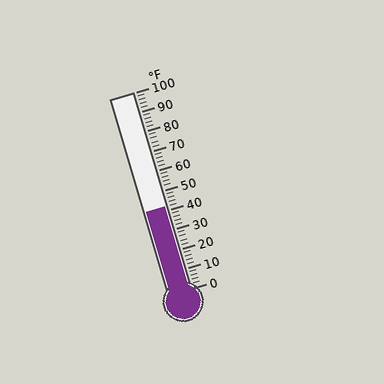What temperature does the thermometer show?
The thermometer shows approximately 42°F.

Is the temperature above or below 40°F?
The temperature is above 40°F.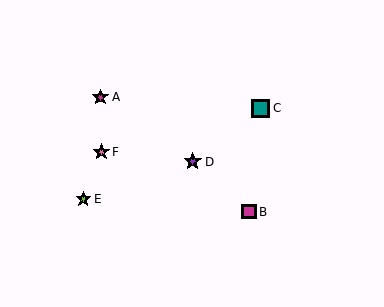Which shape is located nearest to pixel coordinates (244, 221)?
The magenta square (labeled B) at (249, 212) is nearest to that location.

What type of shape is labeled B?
Shape B is a magenta square.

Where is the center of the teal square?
The center of the teal square is at (261, 108).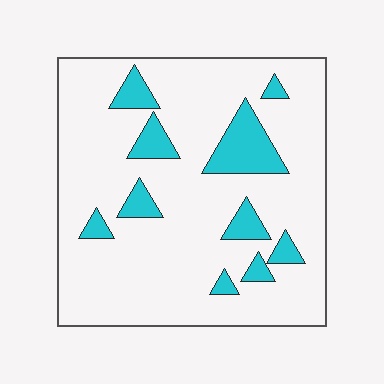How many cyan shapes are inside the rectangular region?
10.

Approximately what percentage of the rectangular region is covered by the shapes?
Approximately 15%.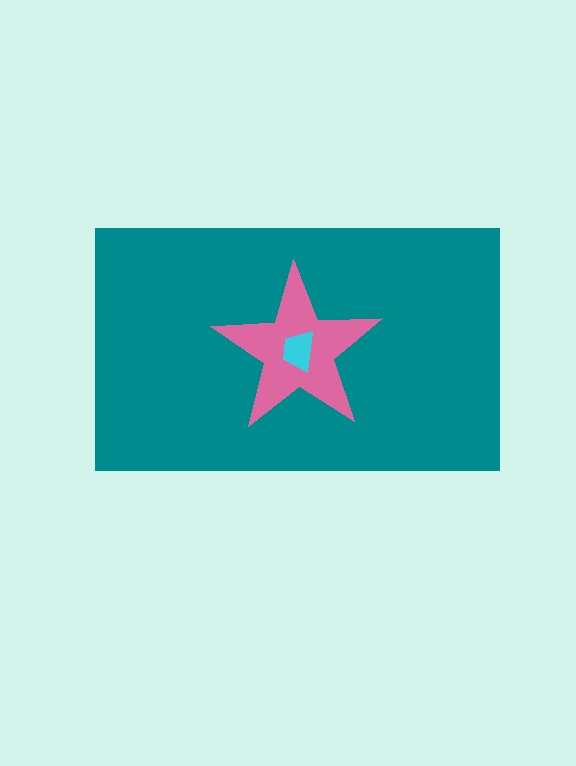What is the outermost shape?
The teal rectangle.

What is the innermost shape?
The cyan trapezoid.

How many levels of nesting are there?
3.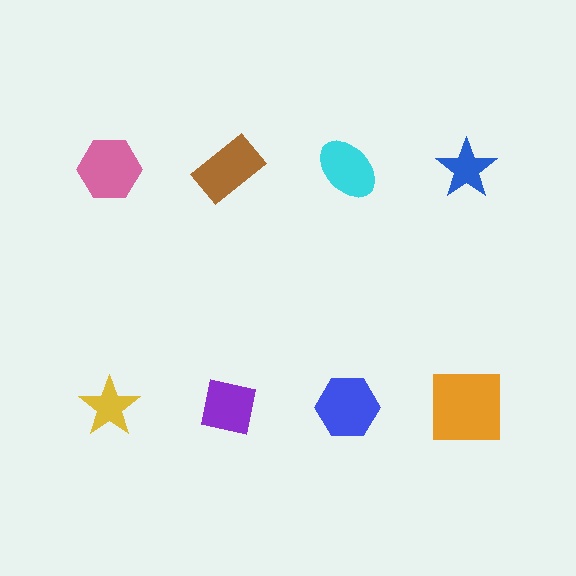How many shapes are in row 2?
4 shapes.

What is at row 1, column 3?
A cyan ellipse.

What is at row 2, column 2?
A purple square.